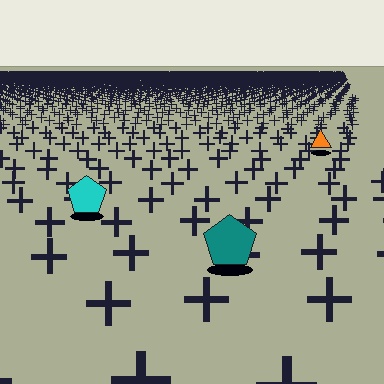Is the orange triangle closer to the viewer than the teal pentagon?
No. The teal pentagon is closer — you can tell from the texture gradient: the ground texture is coarser near it.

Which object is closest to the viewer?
The teal pentagon is closest. The texture marks near it are larger and more spread out.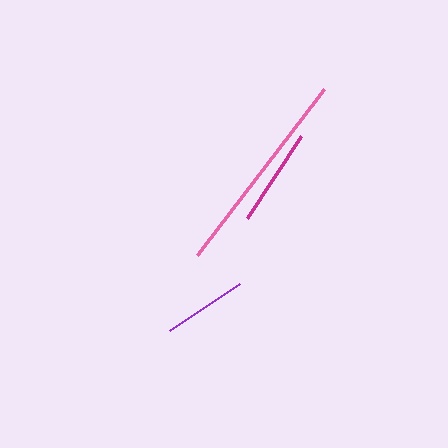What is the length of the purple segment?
The purple segment is approximately 84 pixels long.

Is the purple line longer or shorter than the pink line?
The pink line is longer than the purple line.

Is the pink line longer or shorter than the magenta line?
The pink line is longer than the magenta line.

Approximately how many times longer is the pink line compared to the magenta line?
The pink line is approximately 2.1 times the length of the magenta line.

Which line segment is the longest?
The pink line is the longest at approximately 209 pixels.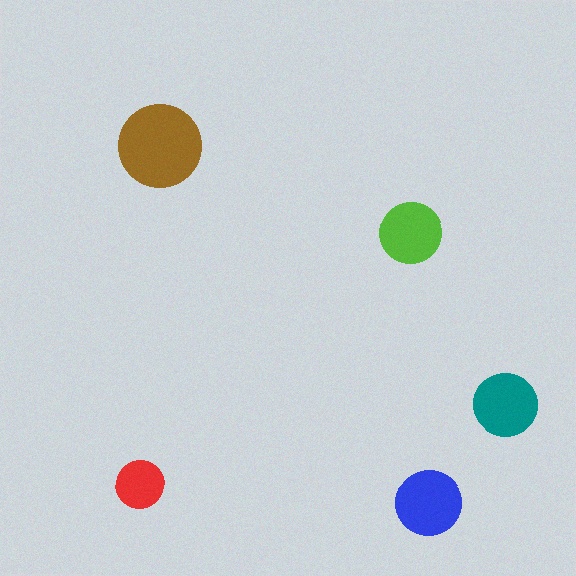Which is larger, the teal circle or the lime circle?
The teal one.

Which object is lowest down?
The blue circle is bottommost.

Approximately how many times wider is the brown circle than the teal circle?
About 1.5 times wider.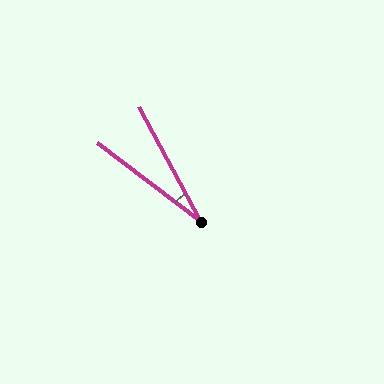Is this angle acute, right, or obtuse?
It is acute.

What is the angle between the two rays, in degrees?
Approximately 25 degrees.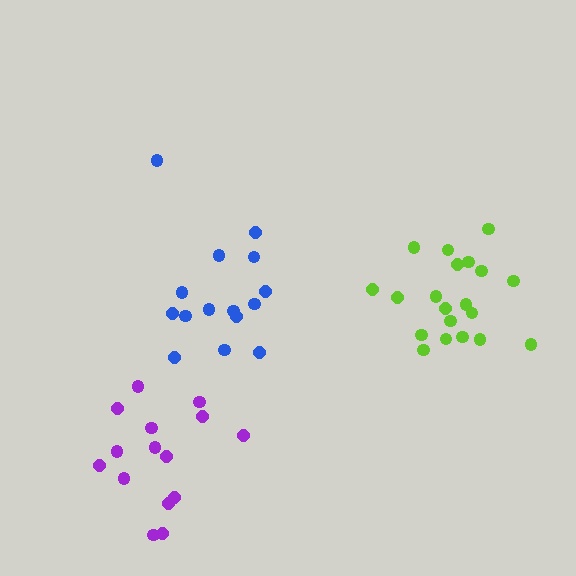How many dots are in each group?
Group 1: 15 dots, Group 2: 20 dots, Group 3: 15 dots (50 total).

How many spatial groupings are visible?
There are 3 spatial groupings.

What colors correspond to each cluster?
The clusters are colored: blue, lime, purple.